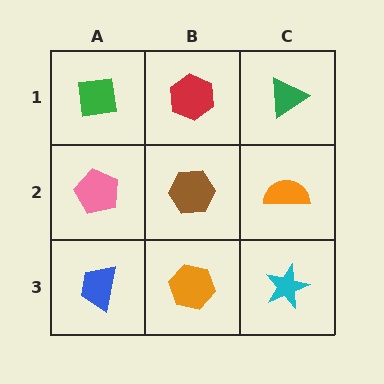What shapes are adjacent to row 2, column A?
A green square (row 1, column A), a blue trapezoid (row 3, column A), a brown hexagon (row 2, column B).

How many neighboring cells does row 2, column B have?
4.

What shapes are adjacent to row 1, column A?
A pink pentagon (row 2, column A), a red hexagon (row 1, column B).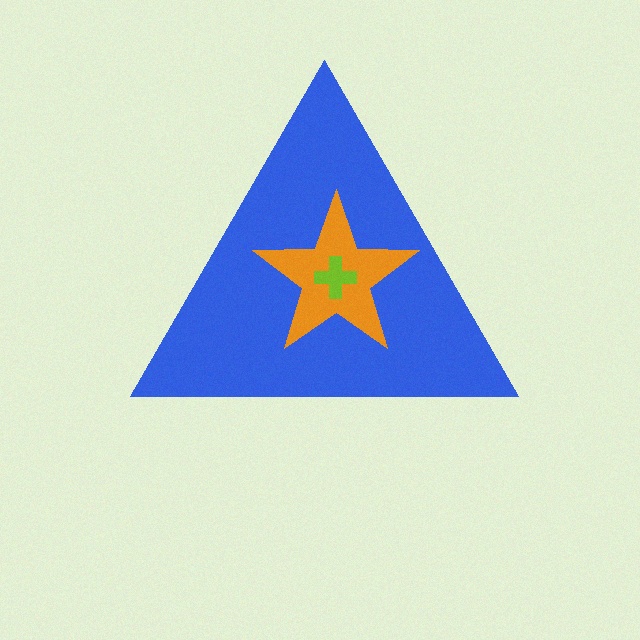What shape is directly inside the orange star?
The lime cross.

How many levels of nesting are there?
3.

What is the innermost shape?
The lime cross.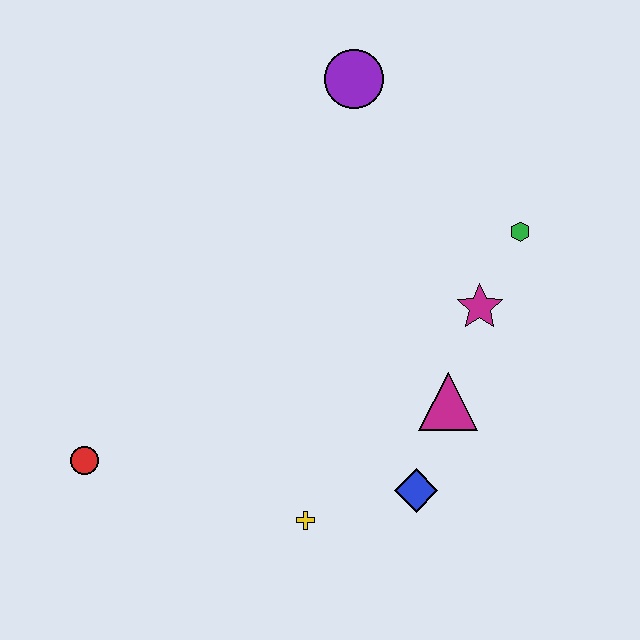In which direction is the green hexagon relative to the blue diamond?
The green hexagon is above the blue diamond.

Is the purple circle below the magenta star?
No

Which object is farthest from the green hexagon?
The red circle is farthest from the green hexagon.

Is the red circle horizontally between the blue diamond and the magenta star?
No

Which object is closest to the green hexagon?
The magenta star is closest to the green hexagon.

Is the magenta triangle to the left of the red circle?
No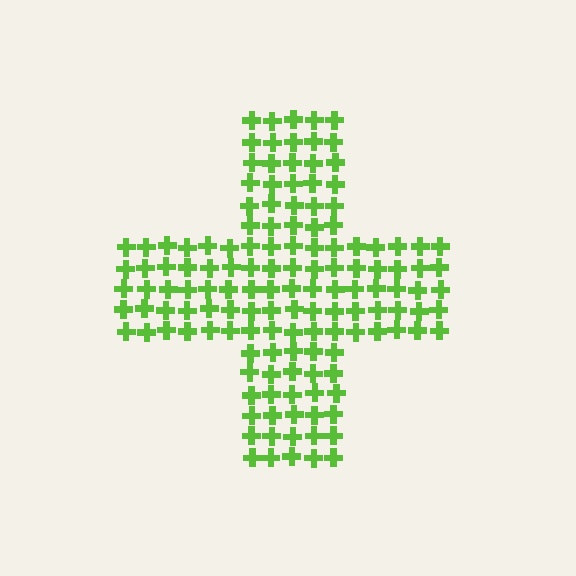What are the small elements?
The small elements are crosses.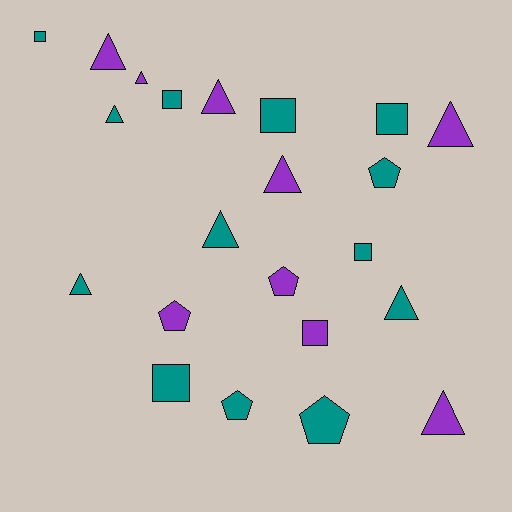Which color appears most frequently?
Teal, with 13 objects.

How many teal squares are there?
There are 6 teal squares.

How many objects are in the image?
There are 22 objects.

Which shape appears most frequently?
Triangle, with 10 objects.